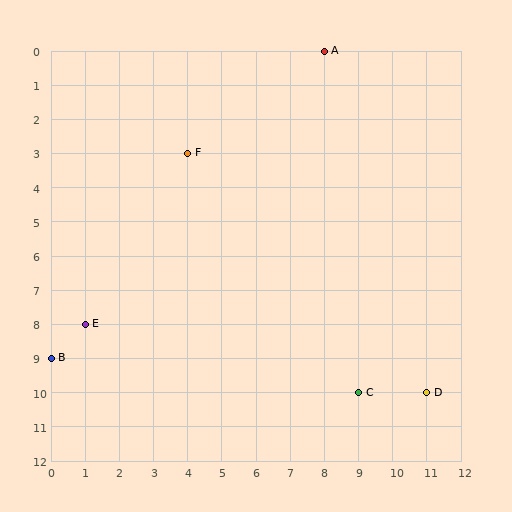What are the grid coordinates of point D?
Point D is at grid coordinates (11, 10).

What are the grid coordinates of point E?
Point E is at grid coordinates (1, 8).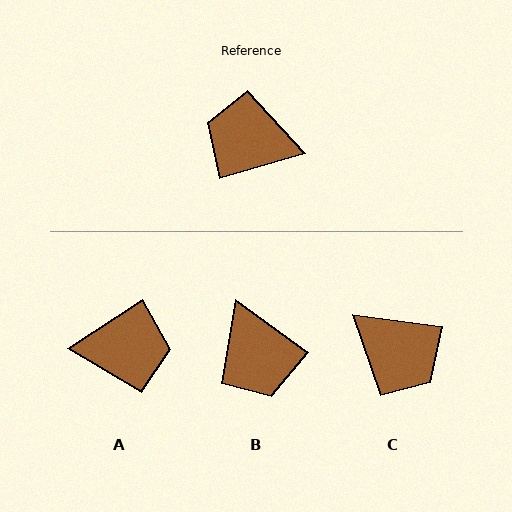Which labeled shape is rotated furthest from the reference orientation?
A, about 163 degrees away.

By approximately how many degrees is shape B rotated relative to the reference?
Approximately 128 degrees counter-clockwise.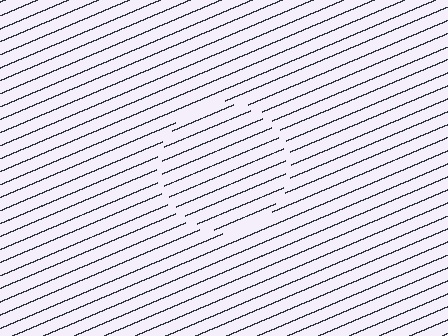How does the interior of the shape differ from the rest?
The interior of the shape contains the same grating, shifted by half a period — the contour is defined by the phase discontinuity where line-ends from the inner and outer gratings abut.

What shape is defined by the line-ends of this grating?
An illusory circle. The interior of the shape contains the same grating, shifted by half a period — the contour is defined by the phase discontinuity where line-ends from the inner and outer gratings abut.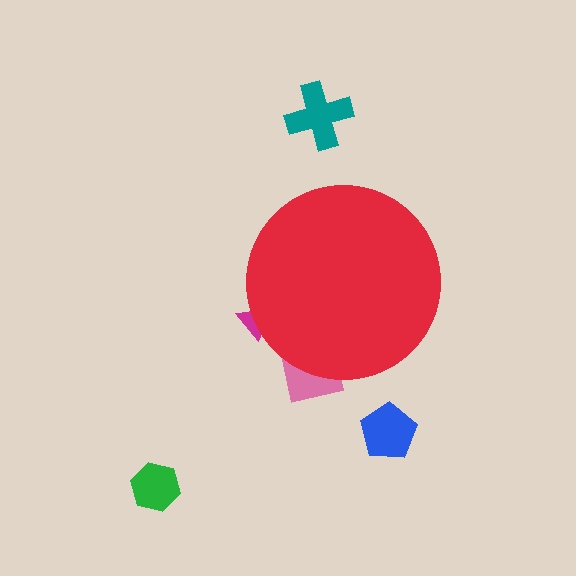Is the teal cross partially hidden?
No, the teal cross is fully visible.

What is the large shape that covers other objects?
A red circle.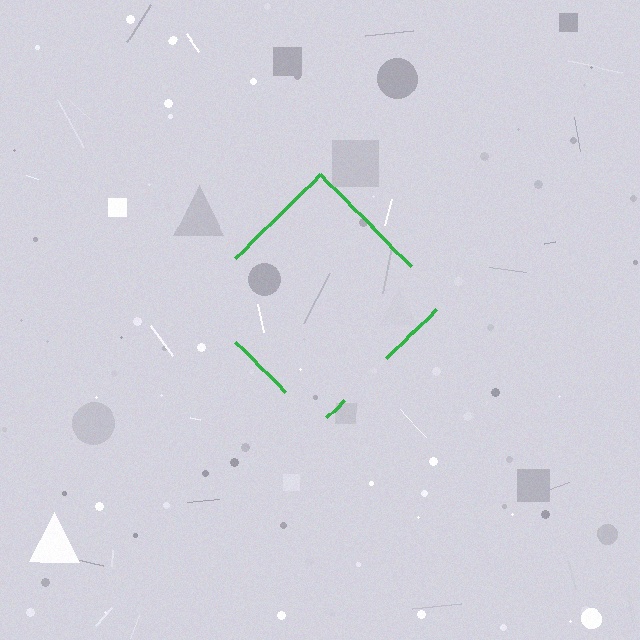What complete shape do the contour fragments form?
The contour fragments form a diamond.